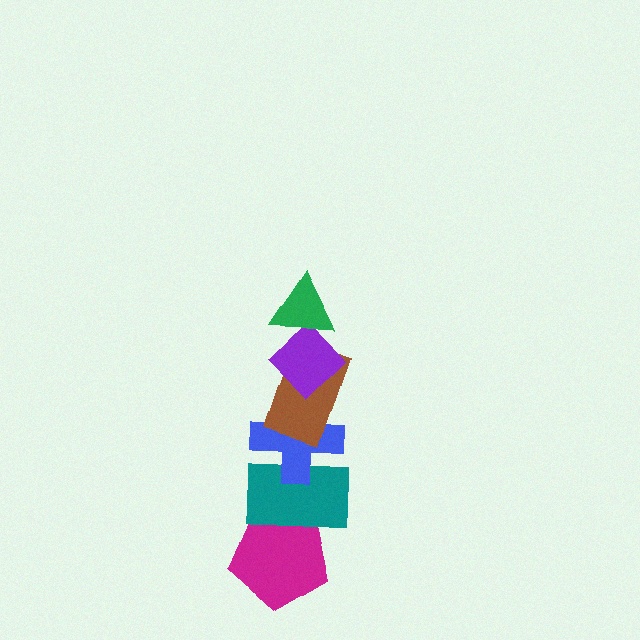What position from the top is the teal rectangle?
The teal rectangle is 5th from the top.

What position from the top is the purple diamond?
The purple diamond is 2nd from the top.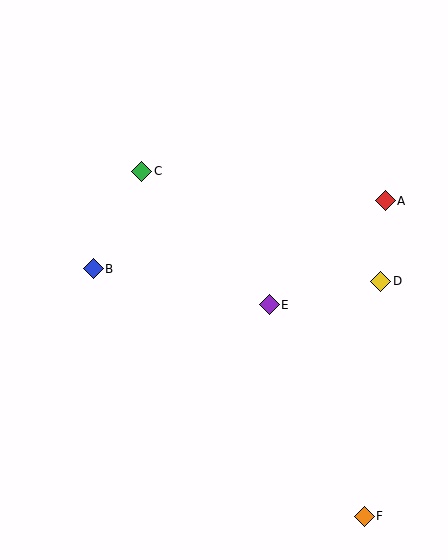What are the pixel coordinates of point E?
Point E is at (269, 305).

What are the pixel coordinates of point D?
Point D is at (381, 281).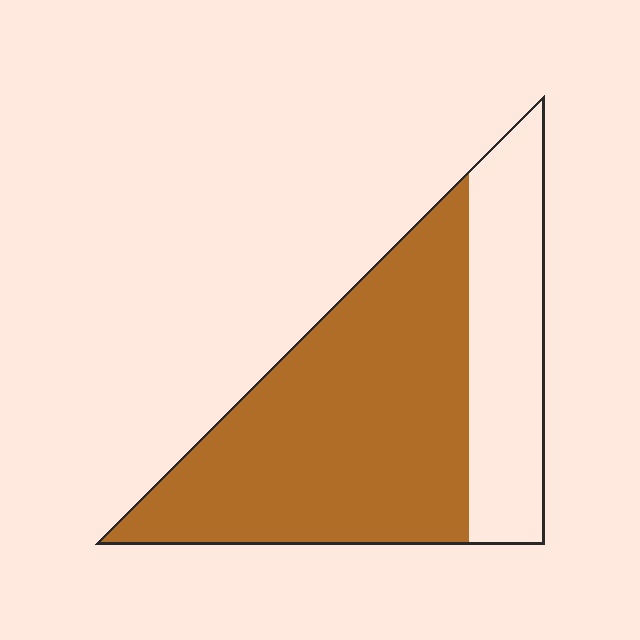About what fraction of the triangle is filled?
About two thirds (2/3).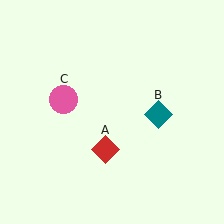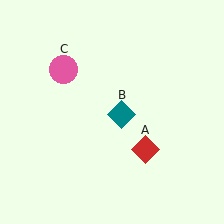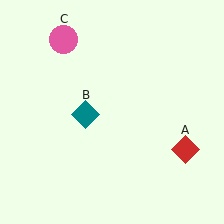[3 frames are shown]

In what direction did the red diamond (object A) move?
The red diamond (object A) moved right.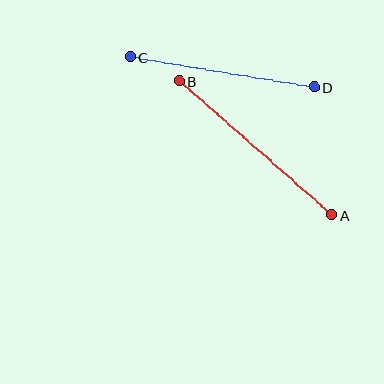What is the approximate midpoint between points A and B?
The midpoint is at approximately (255, 148) pixels.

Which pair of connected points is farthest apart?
Points A and B are farthest apart.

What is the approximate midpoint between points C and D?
The midpoint is at approximately (222, 72) pixels.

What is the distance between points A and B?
The distance is approximately 203 pixels.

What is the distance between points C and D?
The distance is approximately 186 pixels.